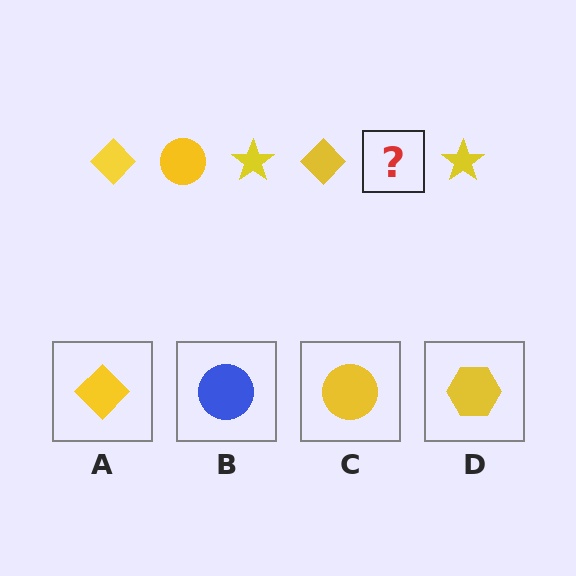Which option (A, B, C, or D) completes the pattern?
C.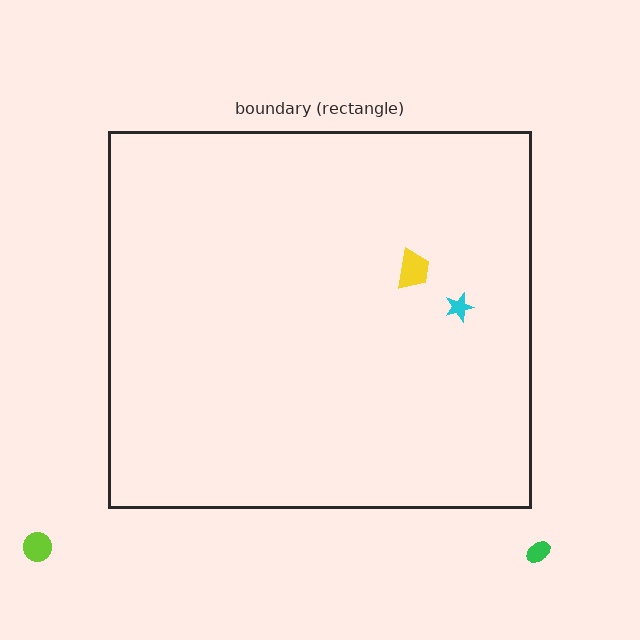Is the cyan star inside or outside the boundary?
Inside.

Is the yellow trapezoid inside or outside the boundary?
Inside.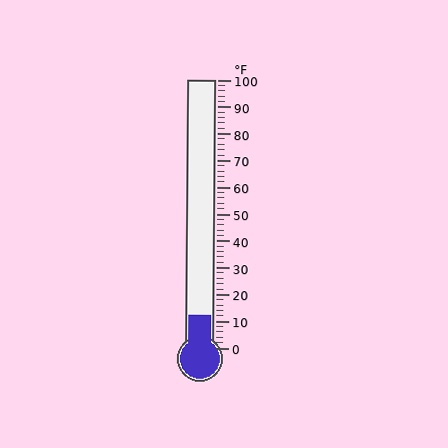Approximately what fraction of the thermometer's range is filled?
The thermometer is filled to approximately 10% of its range.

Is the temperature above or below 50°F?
The temperature is below 50°F.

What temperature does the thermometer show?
The thermometer shows approximately 12°F.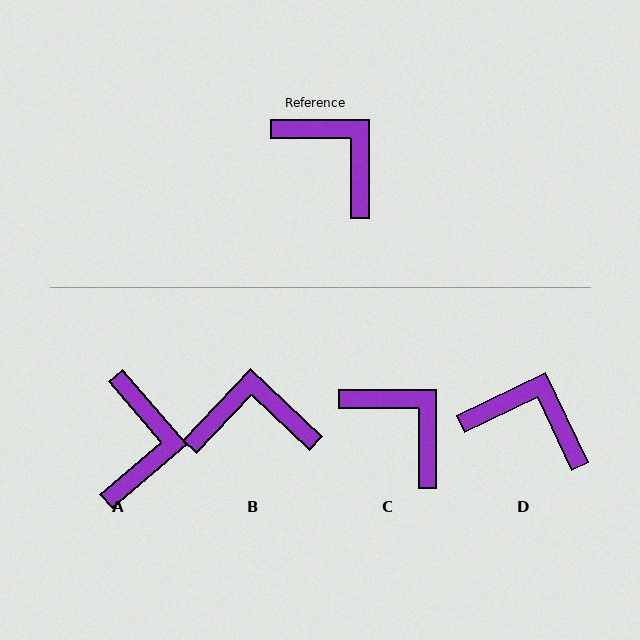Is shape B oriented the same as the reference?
No, it is off by about 47 degrees.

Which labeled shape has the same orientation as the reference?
C.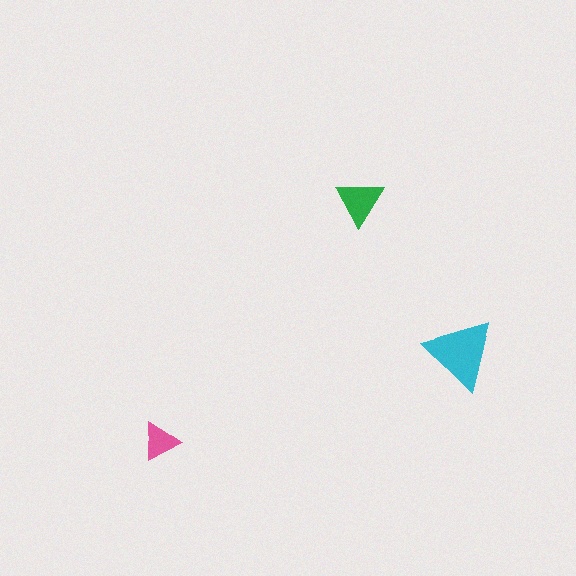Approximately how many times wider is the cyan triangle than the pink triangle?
About 2 times wider.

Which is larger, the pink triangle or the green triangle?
The green one.